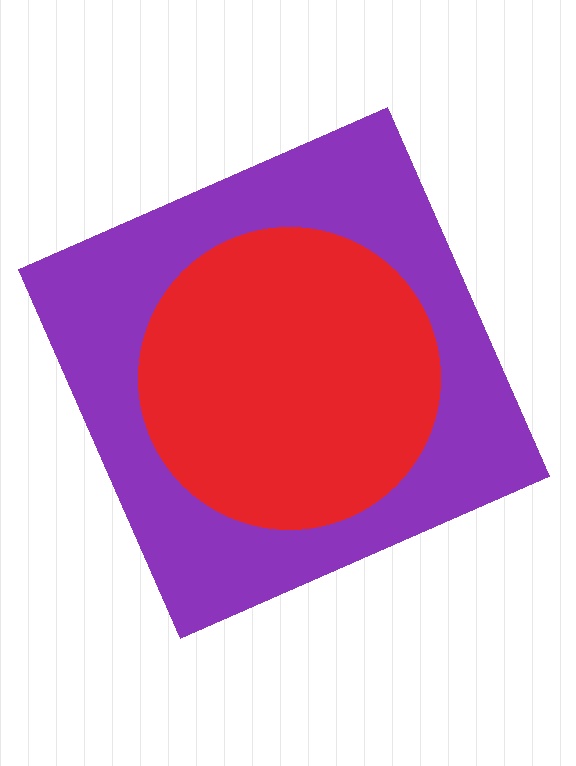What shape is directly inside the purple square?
The red circle.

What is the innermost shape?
The red circle.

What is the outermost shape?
The purple square.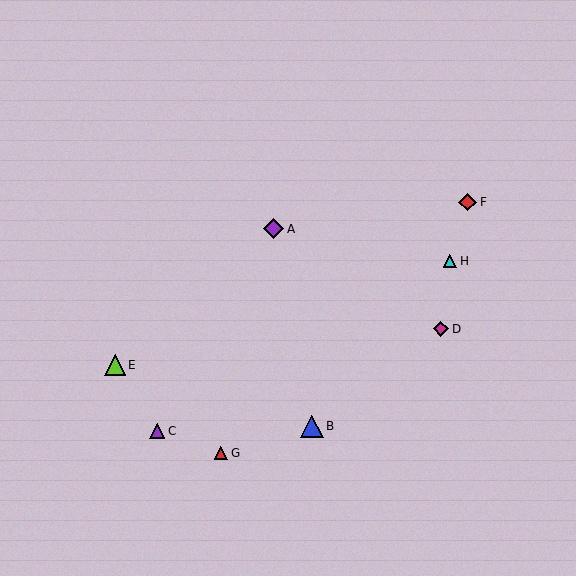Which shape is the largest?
The blue triangle (labeled B) is the largest.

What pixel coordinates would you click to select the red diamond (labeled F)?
Click at (468, 202) to select the red diamond F.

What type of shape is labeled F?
Shape F is a red diamond.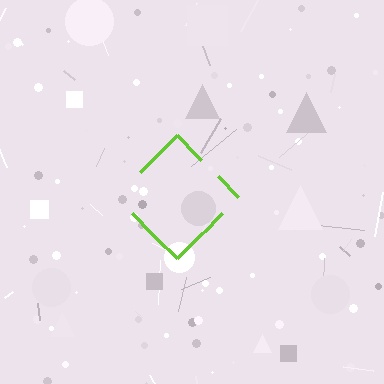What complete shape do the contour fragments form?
The contour fragments form a diamond.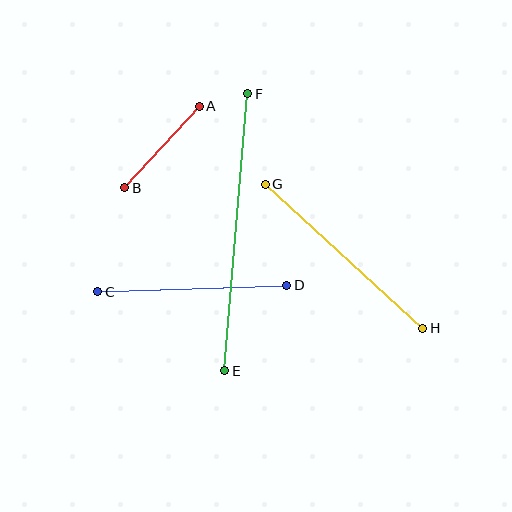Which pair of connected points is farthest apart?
Points E and F are farthest apart.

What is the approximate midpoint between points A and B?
The midpoint is at approximately (162, 147) pixels.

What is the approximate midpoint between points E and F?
The midpoint is at approximately (236, 232) pixels.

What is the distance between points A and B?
The distance is approximately 110 pixels.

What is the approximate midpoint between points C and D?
The midpoint is at approximately (192, 289) pixels.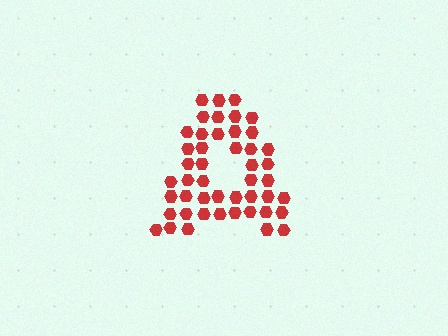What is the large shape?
The large shape is the letter A.